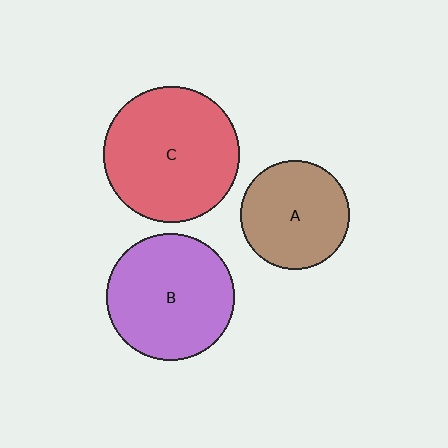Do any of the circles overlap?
No, none of the circles overlap.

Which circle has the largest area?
Circle C (red).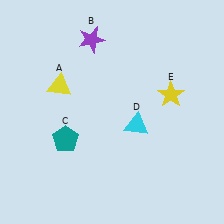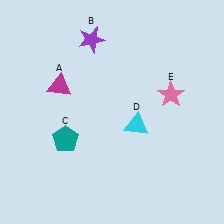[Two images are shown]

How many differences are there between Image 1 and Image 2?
There are 2 differences between the two images.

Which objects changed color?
A changed from yellow to magenta. E changed from yellow to pink.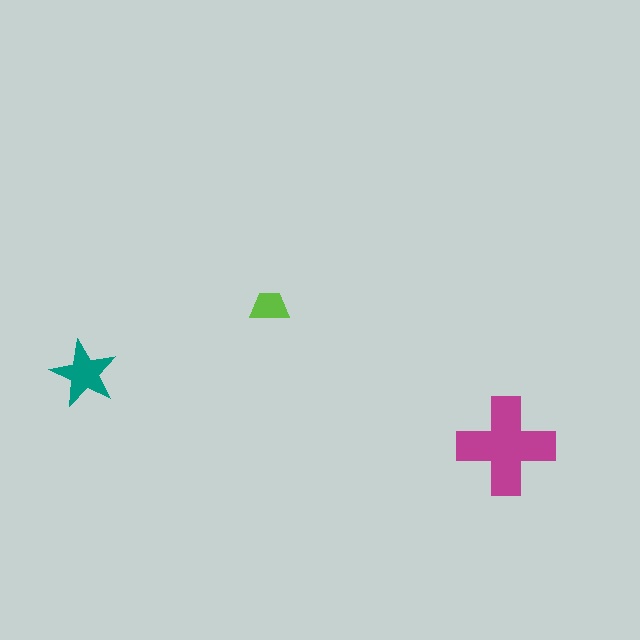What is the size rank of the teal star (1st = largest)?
2nd.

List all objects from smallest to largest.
The lime trapezoid, the teal star, the magenta cross.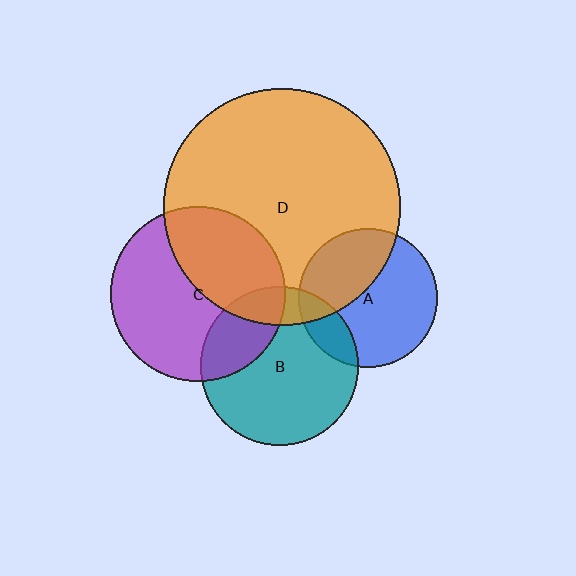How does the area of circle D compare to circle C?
Approximately 1.8 times.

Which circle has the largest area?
Circle D (orange).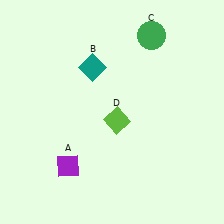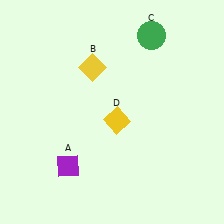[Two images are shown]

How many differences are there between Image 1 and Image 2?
There are 2 differences between the two images.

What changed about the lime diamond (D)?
In Image 1, D is lime. In Image 2, it changed to yellow.